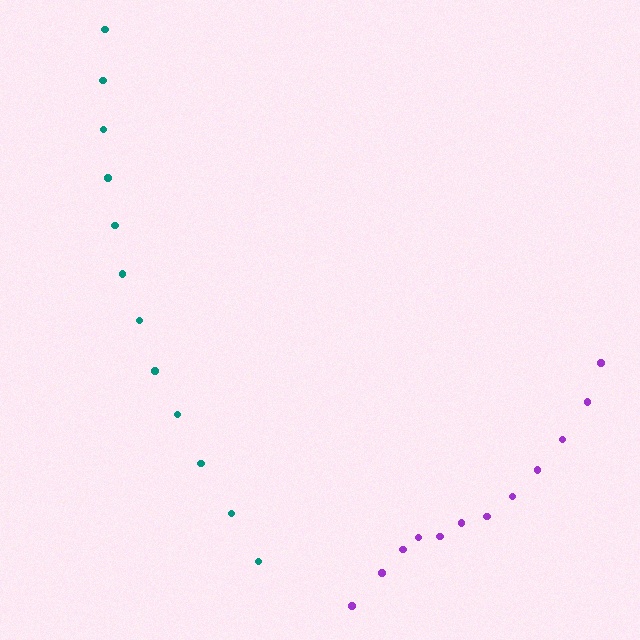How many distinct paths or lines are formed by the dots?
There are 2 distinct paths.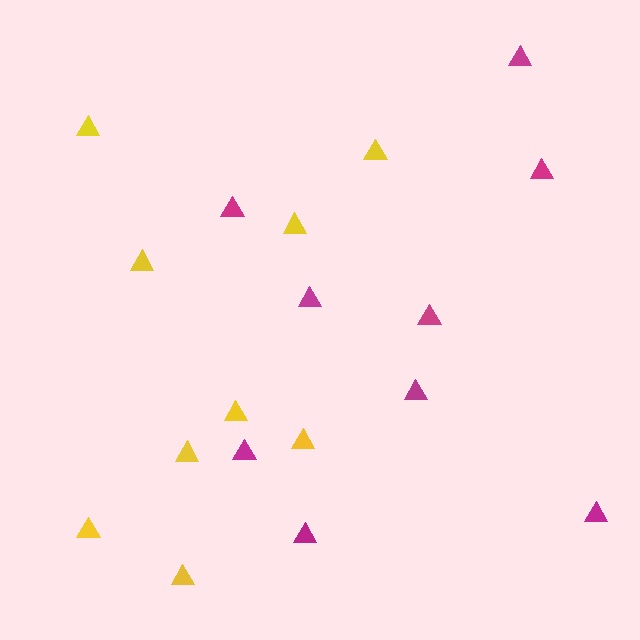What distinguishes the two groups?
There are 2 groups: one group of yellow triangles (9) and one group of magenta triangles (9).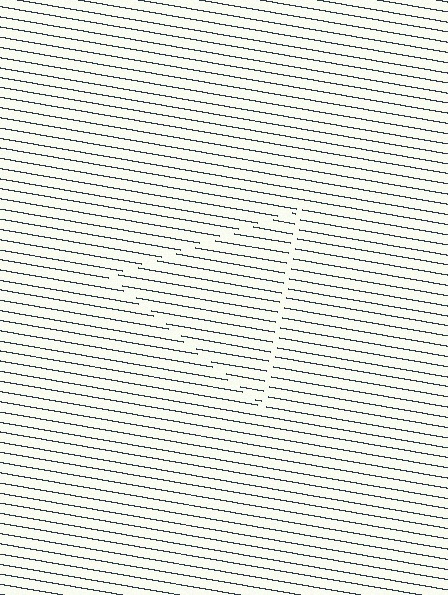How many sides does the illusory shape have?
3 sides — the line-ends trace a triangle.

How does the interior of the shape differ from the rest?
The interior of the shape contains the same grating, shifted by half a period — the contour is defined by the phase discontinuity where line-ends from the inner and outer gratings abut.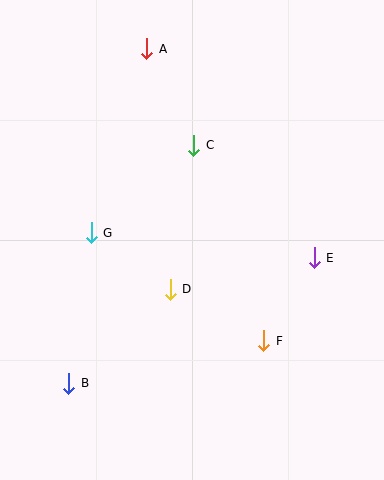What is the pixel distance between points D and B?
The distance between D and B is 138 pixels.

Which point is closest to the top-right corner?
Point C is closest to the top-right corner.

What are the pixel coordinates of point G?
Point G is at (91, 233).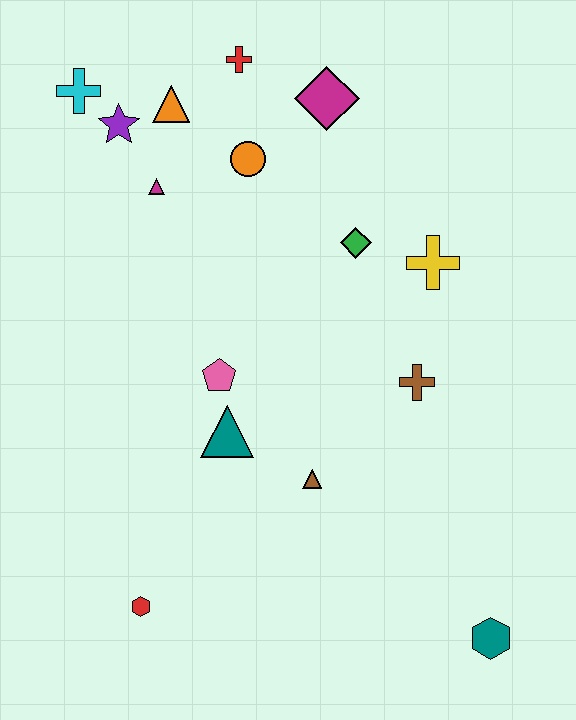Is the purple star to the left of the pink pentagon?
Yes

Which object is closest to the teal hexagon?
The brown triangle is closest to the teal hexagon.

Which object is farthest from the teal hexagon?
The cyan cross is farthest from the teal hexagon.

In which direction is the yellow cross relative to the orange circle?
The yellow cross is to the right of the orange circle.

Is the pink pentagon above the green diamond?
No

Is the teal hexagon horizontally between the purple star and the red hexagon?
No